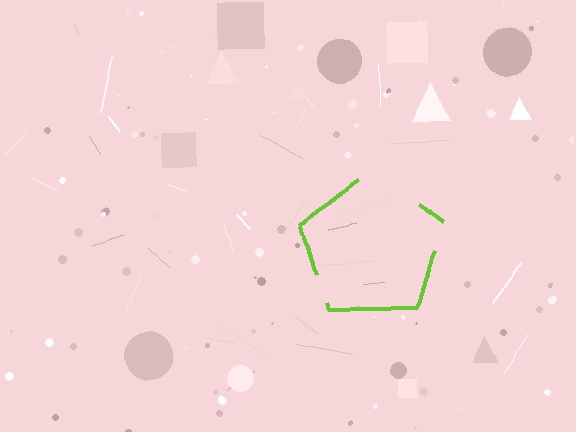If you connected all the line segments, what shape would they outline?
They would outline a pentagon.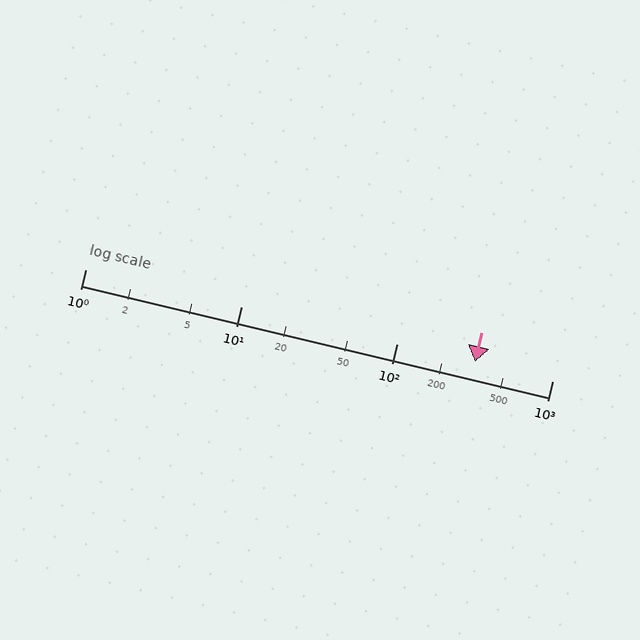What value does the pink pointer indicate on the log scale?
The pointer indicates approximately 320.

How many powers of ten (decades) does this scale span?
The scale spans 3 decades, from 1 to 1000.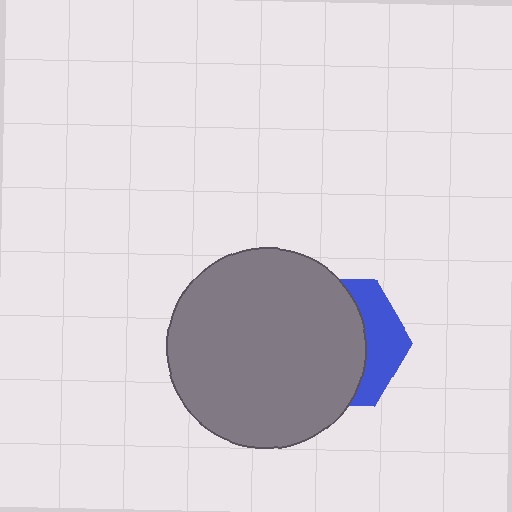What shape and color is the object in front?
The object in front is a gray circle.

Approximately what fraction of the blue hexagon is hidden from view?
Roughly 68% of the blue hexagon is hidden behind the gray circle.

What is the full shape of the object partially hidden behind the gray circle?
The partially hidden object is a blue hexagon.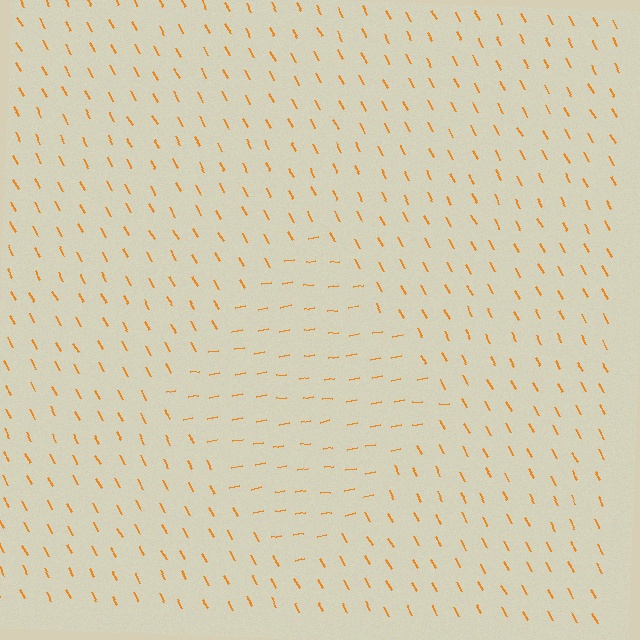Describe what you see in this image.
The image is filled with small orange line segments. A diamond region in the image has lines oriented differently from the surrounding lines, creating a visible texture boundary.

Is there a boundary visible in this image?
Yes, there is a texture boundary formed by a change in line orientation.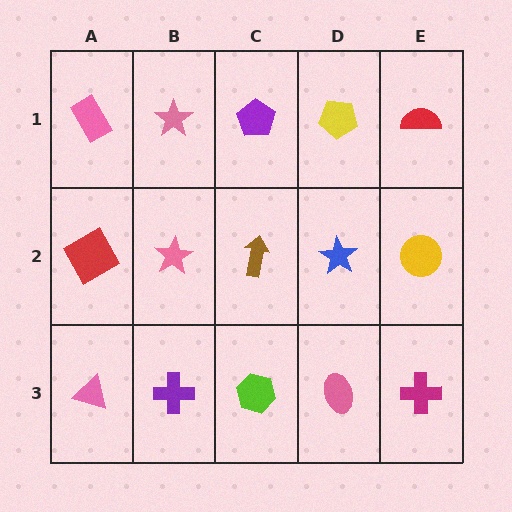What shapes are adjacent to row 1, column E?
A yellow circle (row 2, column E), a yellow pentagon (row 1, column D).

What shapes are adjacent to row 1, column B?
A pink star (row 2, column B), a pink rectangle (row 1, column A), a purple pentagon (row 1, column C).